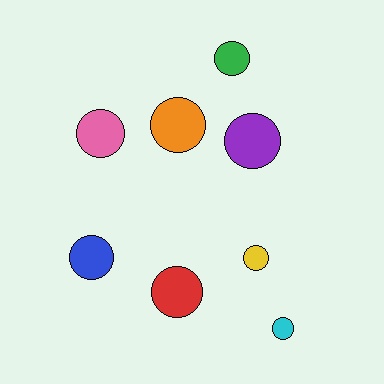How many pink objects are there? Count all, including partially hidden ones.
There is 1 pink object.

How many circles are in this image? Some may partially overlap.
There are 8 circles.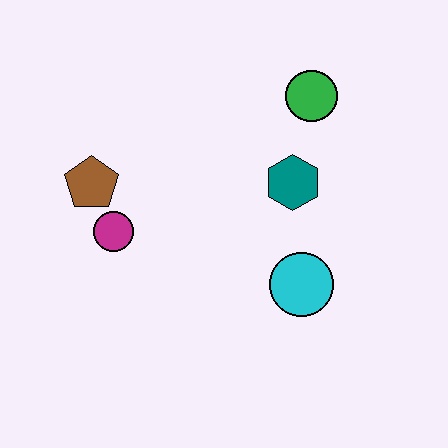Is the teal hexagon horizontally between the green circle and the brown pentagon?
Yes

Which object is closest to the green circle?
The teal hexagon is closest to the green circle.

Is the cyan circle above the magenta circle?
No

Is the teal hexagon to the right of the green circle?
No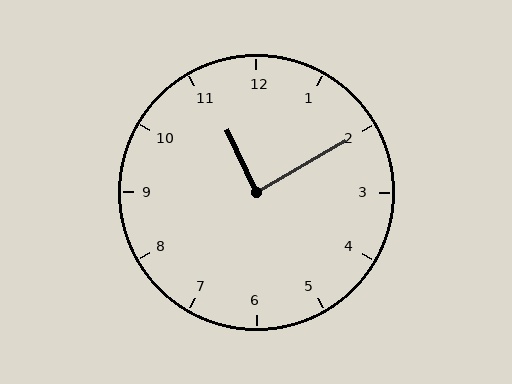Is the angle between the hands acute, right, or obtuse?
It is right.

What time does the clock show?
11:10.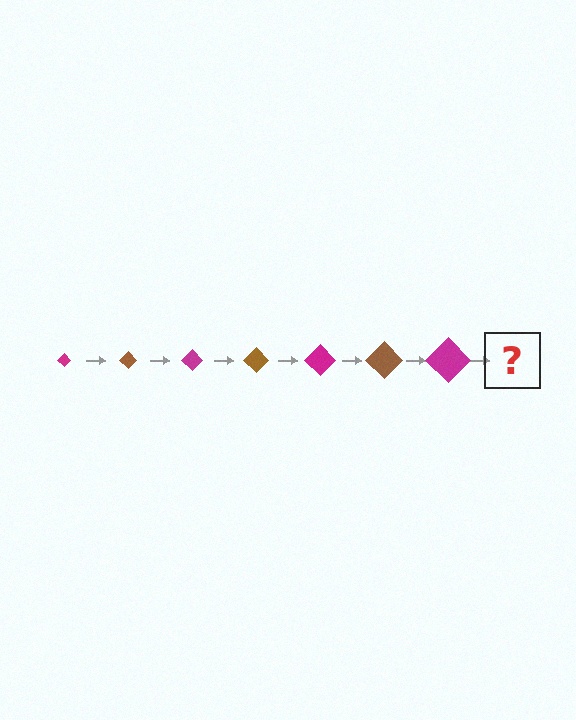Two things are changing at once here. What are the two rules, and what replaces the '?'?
The two rules are that the diamond grows larger each step and the color cycles through magenta and brown. The '?' should be a brown diamond, larger than the previous one.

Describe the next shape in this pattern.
It should be a brown diamond, larger than the previous one.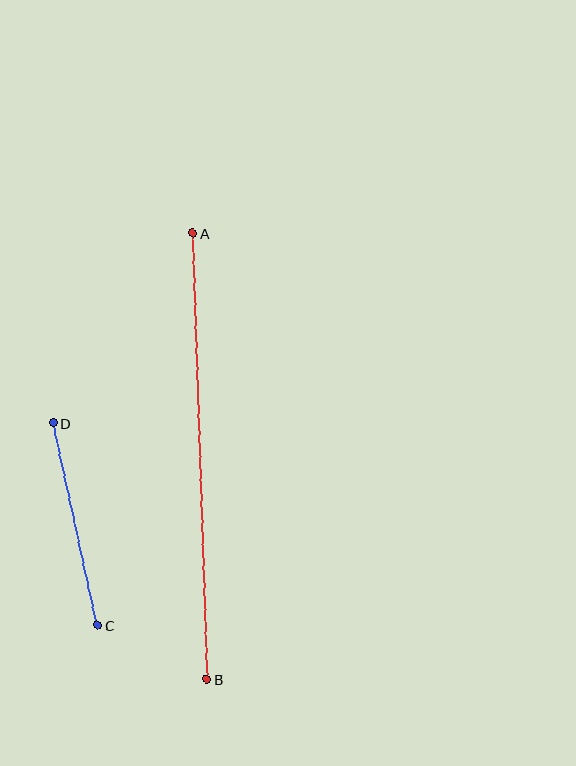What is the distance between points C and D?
The distance is approximately 207 pixels.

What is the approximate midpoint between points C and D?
The midpoint is at approximately (75, 524) pixels.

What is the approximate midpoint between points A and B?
The midpoint is at approximately (200, 456) pixels.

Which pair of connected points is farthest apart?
Points A and B are farthest apart.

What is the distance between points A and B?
The distance is approximately 446 pixels.